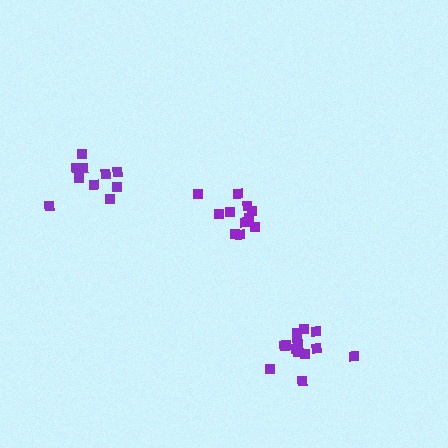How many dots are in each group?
Group 1: 11 dots, Group 2: 14 dots, Group 3: 10 dots (35 total).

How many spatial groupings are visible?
There are 3 spatial groupings.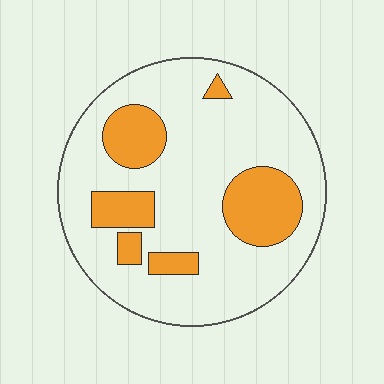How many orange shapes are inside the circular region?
6.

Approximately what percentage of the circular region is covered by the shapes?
Approximately 25%.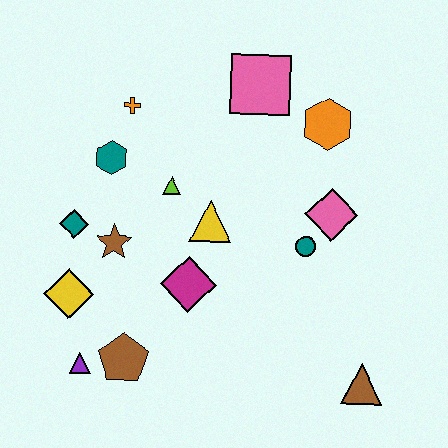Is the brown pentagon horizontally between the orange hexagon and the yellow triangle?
No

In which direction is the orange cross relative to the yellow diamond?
The orange cross is above the yellow diamond.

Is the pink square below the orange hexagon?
No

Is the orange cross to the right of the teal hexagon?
Yes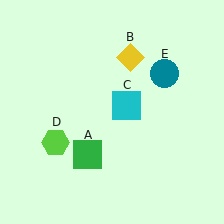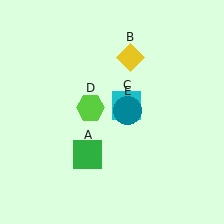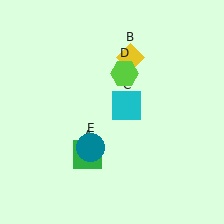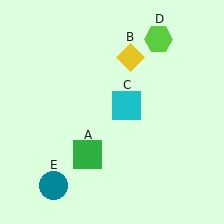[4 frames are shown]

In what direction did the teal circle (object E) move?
The teal circle (object E) moved down and to the left.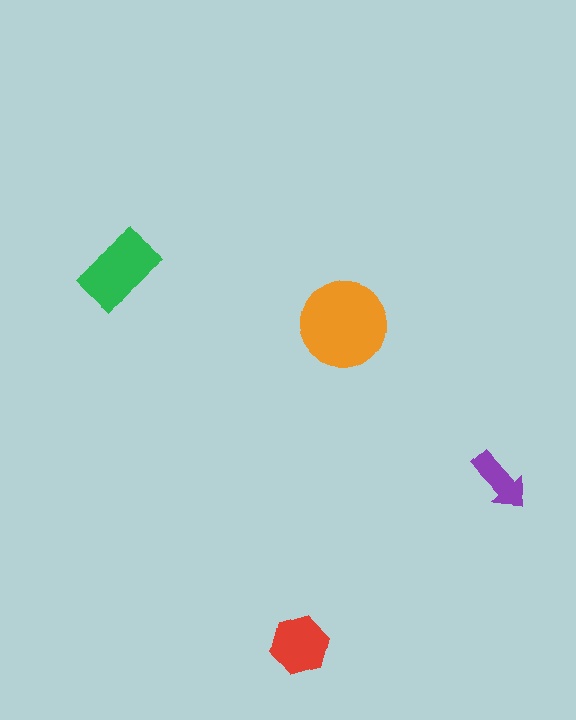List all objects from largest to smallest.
The orange circle, the green rectangle, the red hexagon, the purple arrow.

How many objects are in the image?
There are 4 objects in the image.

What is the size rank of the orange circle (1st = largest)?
1st.